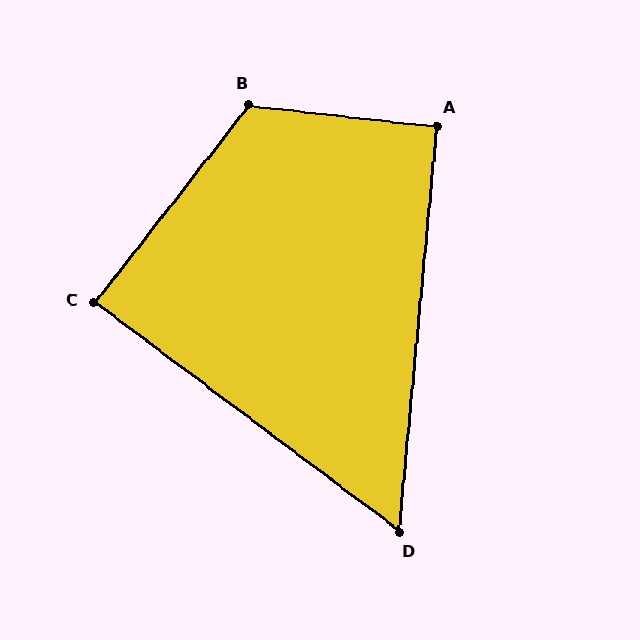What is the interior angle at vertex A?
Approximately 91 degrees (approximately right).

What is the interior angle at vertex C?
Approximately 89 degrees (approximately right).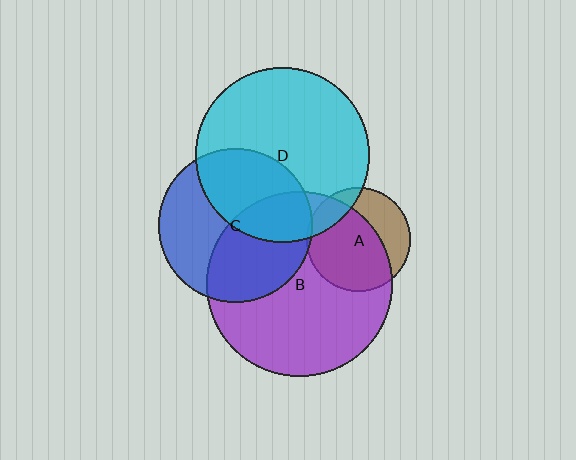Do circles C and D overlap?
Yes.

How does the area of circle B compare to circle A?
Approximately 3.1 times.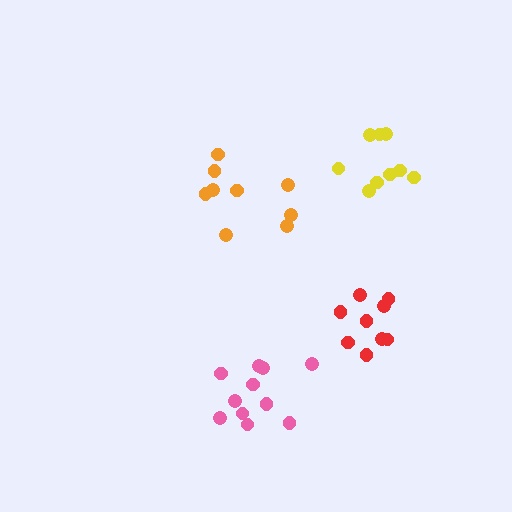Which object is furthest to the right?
The yellow cluster is rightmost.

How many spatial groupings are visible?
There are 4 spatial groupings.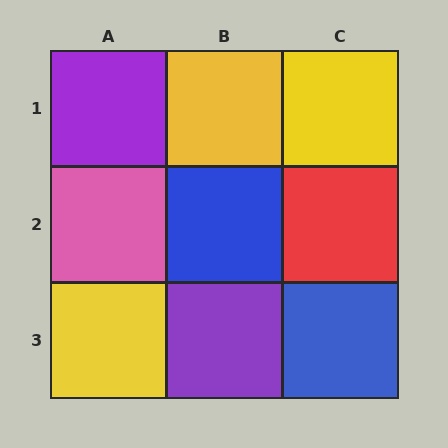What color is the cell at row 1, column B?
Yellow.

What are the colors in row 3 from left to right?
Yellow, purple, blue.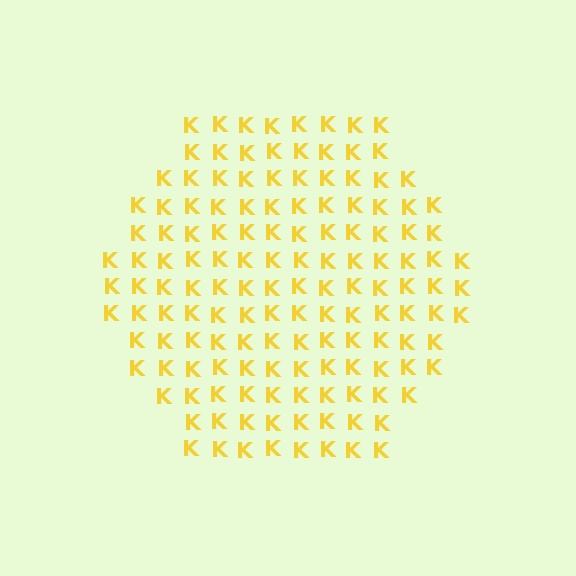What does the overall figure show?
The overall figure shows a hexagon.